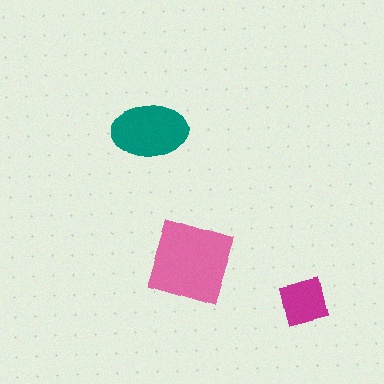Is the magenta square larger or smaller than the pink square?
Smaller.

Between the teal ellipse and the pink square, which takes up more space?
The pink square.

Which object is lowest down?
The magenta square is bottommost.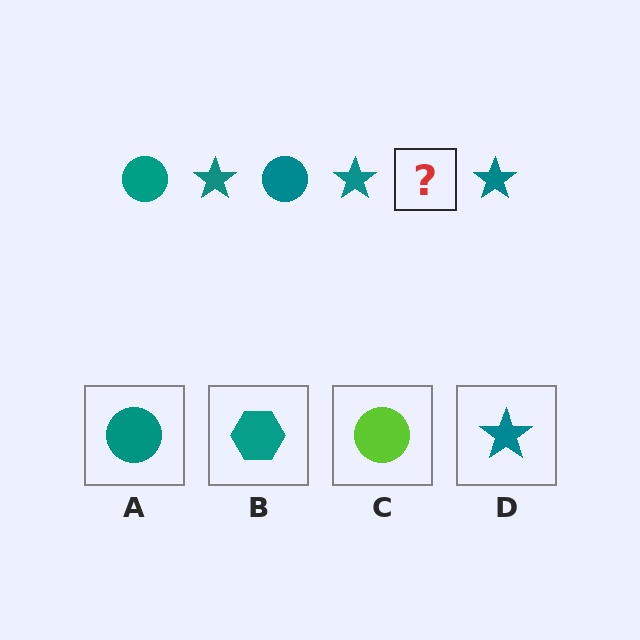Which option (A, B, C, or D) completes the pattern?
A.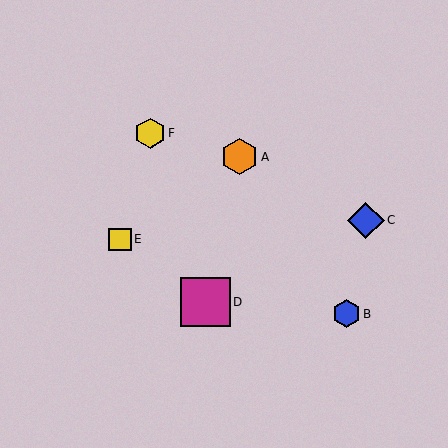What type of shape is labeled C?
Shape C is a blue diamond.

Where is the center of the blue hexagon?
The center of the blue hexagon is at (346, 314).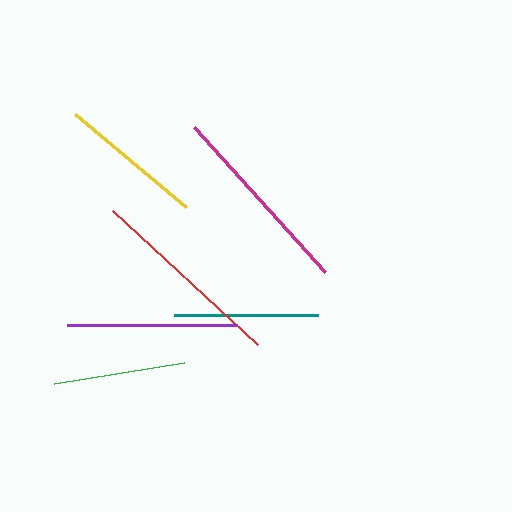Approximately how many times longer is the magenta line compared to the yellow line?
The magenta line is approximately 1.3 times the length of the yellow line.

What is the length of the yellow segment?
The yellow segment is approximately 145 pixels long.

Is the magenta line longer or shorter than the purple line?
The magenta line is longer than the purple line.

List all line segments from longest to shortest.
From longest to shortest: red, magenta, purple, yellow, teal, green.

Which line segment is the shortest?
The green line is the shortest at approximately 132 pixels.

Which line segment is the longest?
The red line is the longest at approximately 198 pixels.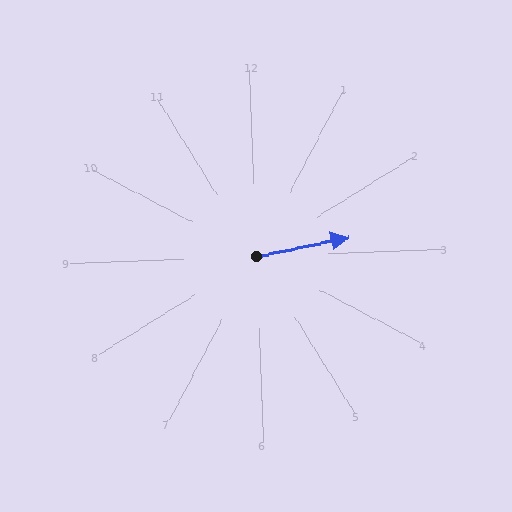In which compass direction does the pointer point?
East.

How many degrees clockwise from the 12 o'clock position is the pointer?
Approximately 81 degrees.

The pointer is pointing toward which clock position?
Roughly 3 o'clock.